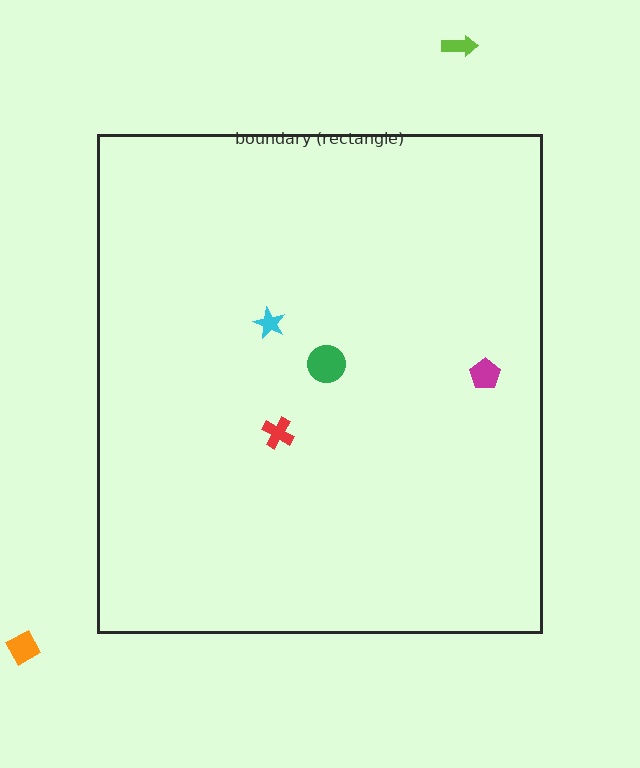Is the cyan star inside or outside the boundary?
Inside.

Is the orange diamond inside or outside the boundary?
Outside.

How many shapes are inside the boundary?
4 inside, 2 outside.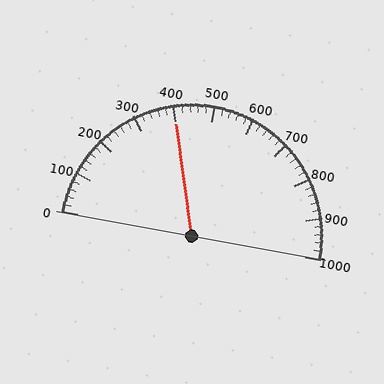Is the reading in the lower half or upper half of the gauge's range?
The reading is in the lower half of the range (0 to 1000).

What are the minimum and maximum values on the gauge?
The gauge ranges from 0 to 1000.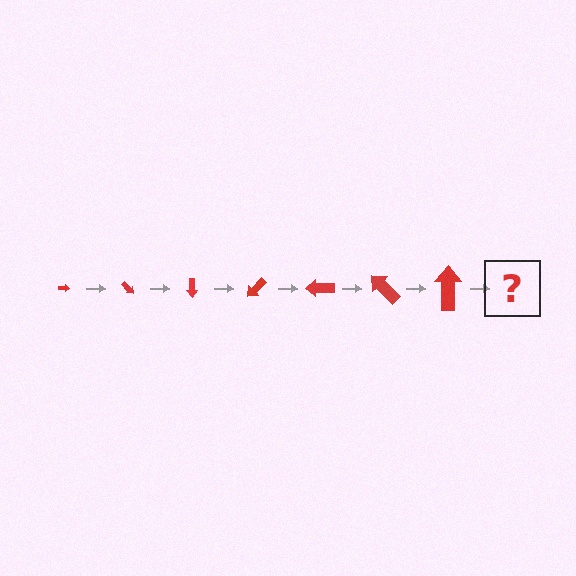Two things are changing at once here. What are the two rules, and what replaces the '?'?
The two rules are that the arrow grows larger each step and it rotates 45 degrees each step. The '?' should be an arrow, larger than the previous one and rotated 315 degrees from the start.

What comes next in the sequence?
The next element should be an arrow, larger than the previous one and rotated 315 degrees from the start.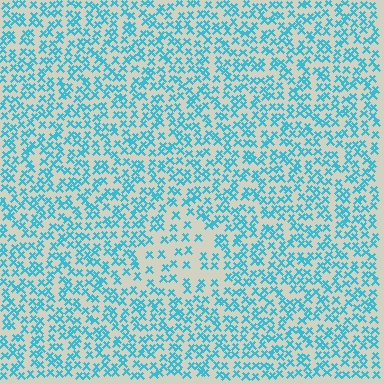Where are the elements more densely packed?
The elements are more densely packed outside the triangle boundary.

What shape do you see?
I see a triangle.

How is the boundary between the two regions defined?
The boundary is defined by a change in element density (approximately 2.0x ratio). All elements are the same color, size, and shape.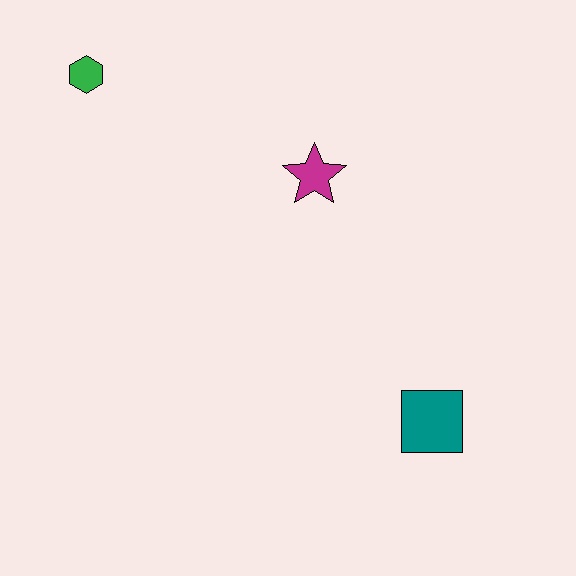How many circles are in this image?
There are no circles.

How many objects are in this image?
There are 3 objects.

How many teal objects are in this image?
There is 1 teal object.